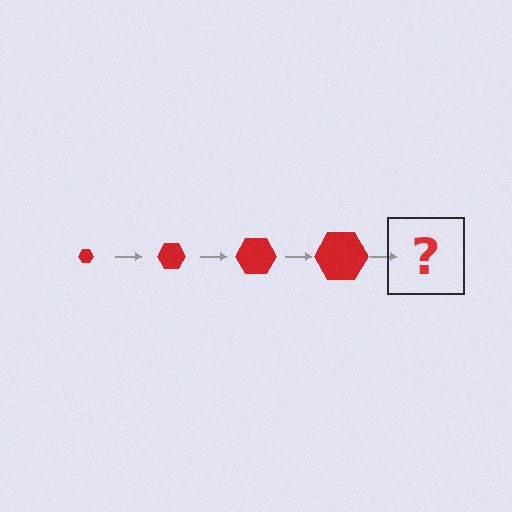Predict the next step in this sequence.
The next step is a red hexagon, larger than the previous one.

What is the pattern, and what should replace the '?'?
The pattern is that the hexagon gets progressively larger each step. The '?' should be a red hexagon, larger than the previous one.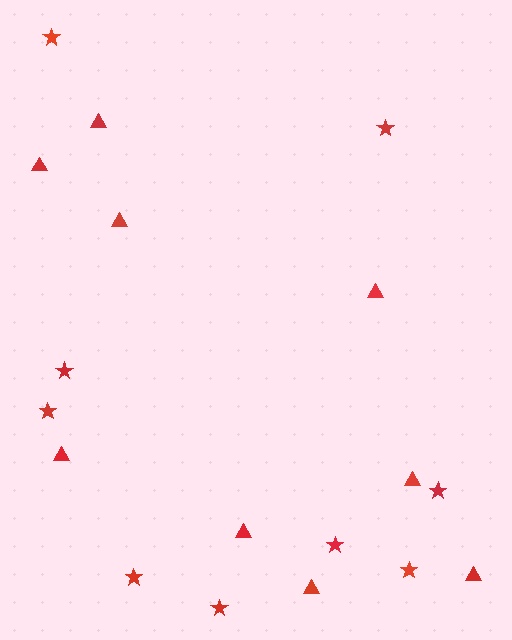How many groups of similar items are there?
There are 2 groups: one group of triangles (9) and one group of stars (9).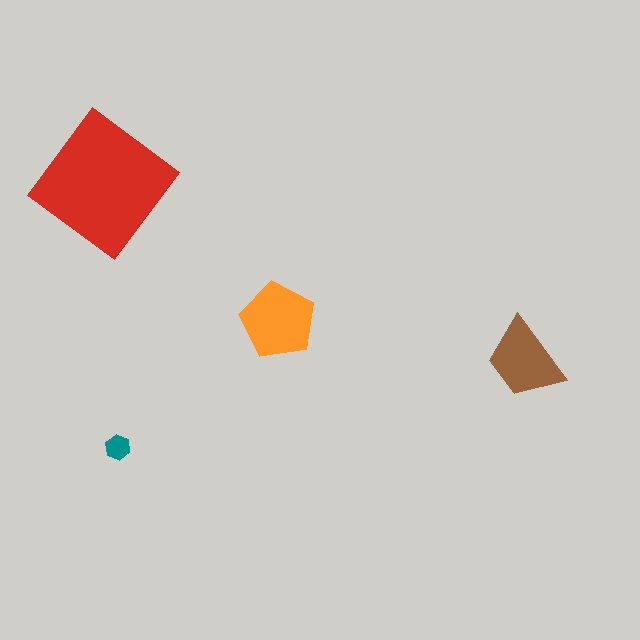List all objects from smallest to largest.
The teal hexagon, the brown trapezoid, the orange pentagon, the red diamond.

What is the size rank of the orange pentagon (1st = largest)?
2nd.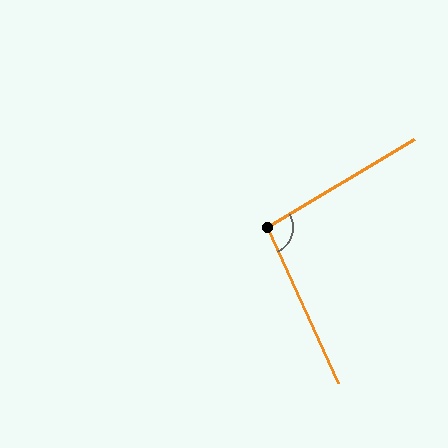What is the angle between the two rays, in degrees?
Approximately 96 degrees.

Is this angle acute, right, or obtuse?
It is obtuse.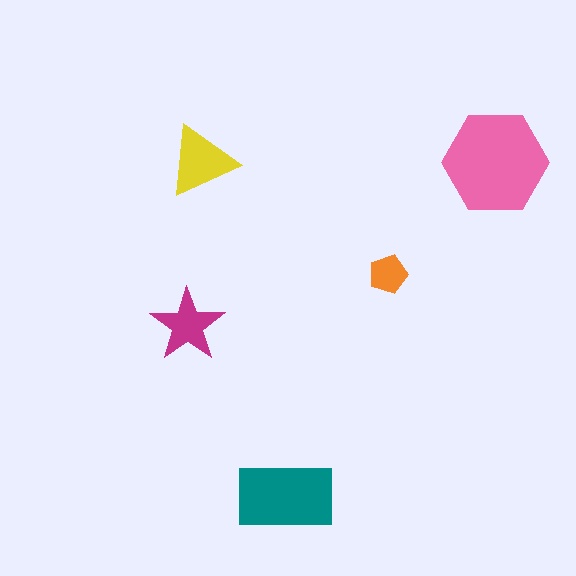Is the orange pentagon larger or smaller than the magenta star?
Smaller.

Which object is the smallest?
The orange pentagon.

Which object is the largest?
The pink hexagon.